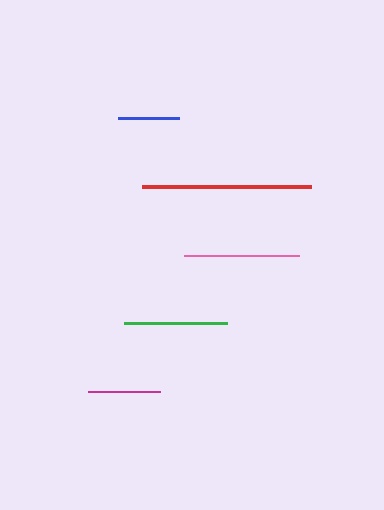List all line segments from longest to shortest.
From longest to shortest: red, pink, green, magenta, blue.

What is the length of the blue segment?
The blue segment is approximately 61 pixels long.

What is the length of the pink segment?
The pink segment is approximately 115 pixels long.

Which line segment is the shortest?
The blue line is the shortest at approximately 61 pixels.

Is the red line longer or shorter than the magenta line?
The red line is longer than the magenta line.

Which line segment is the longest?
The red line is the longest at approximately 170 pixels.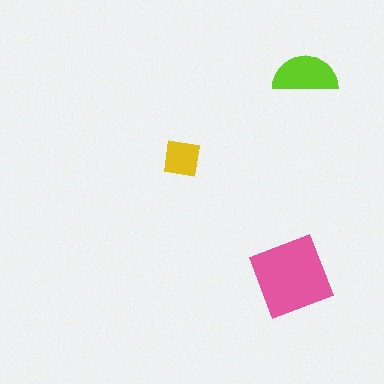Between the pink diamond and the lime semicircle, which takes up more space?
The pink diamond.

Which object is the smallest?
The yellow square.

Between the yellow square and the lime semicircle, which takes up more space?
The lime semicircle.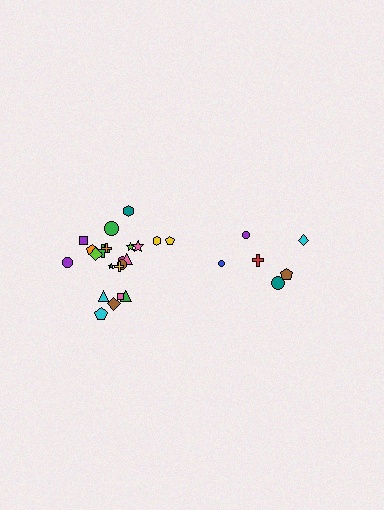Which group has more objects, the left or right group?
The left group.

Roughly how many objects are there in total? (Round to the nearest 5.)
Roughly 30 objects in total.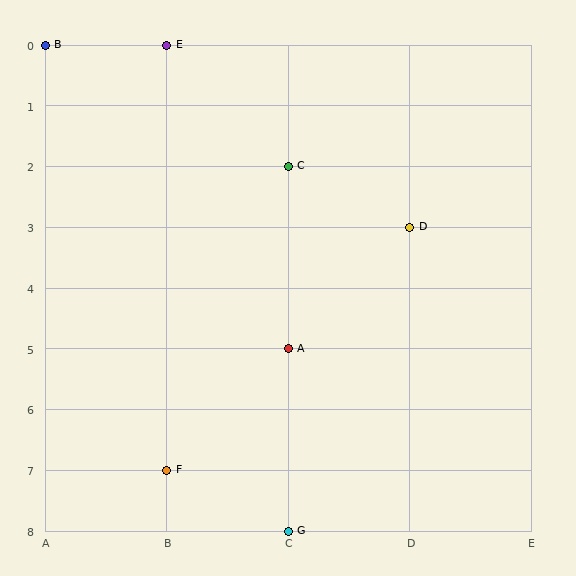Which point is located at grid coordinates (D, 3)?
Point D is at (D, 3).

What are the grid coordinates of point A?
Point A is at grid coordinates (C, 5).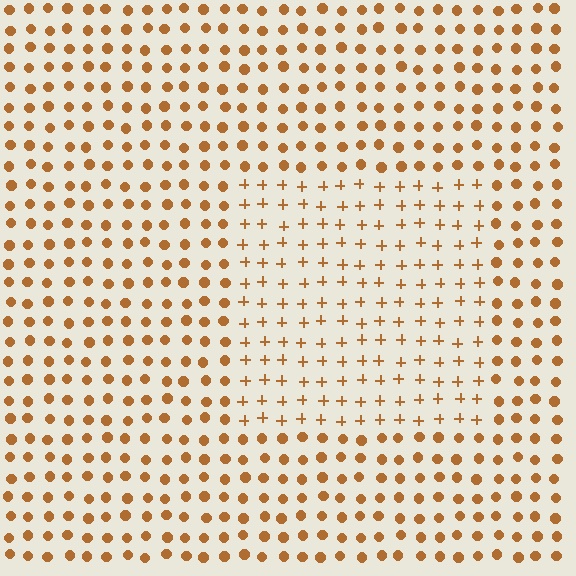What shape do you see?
I see a rectangle.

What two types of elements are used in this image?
The image uses plus signs inside the rectangle region and circles outside it.